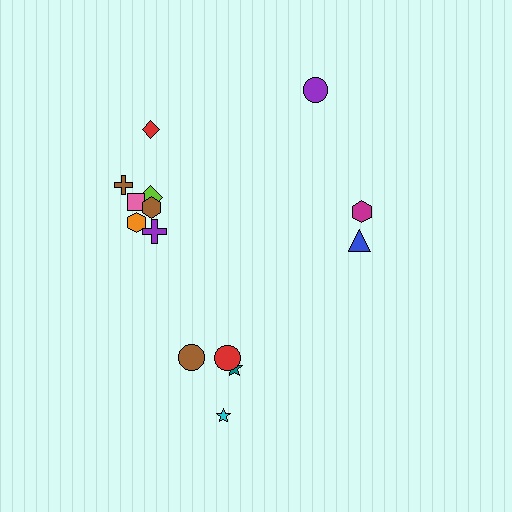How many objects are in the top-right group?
There are 3 objects.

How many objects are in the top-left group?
There are 7 objects.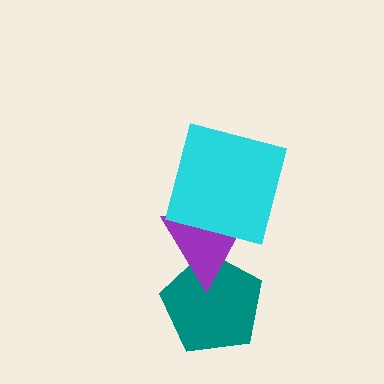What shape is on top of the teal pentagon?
The purple triangle is on top of the teal pentagon.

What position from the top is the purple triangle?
The purple triangle is 2nd from the top.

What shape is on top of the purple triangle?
The cyan square is on top of the purple triangle.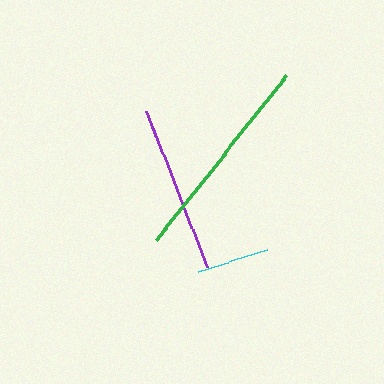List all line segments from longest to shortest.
From longest to shortest: green, purple, cyan.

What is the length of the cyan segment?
The cyan segment is approximately 72 pixels long.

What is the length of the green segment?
The green segment is approximately 212 pixels long.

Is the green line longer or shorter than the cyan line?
The green line is longer than the cyan line.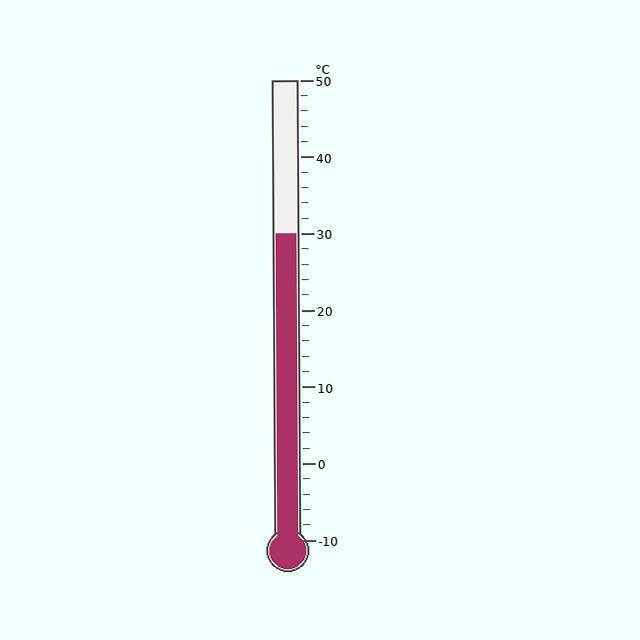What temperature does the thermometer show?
The thermometer shows approximately 30°C.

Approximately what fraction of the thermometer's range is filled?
The thermometer is filled to approximately 65% of its range.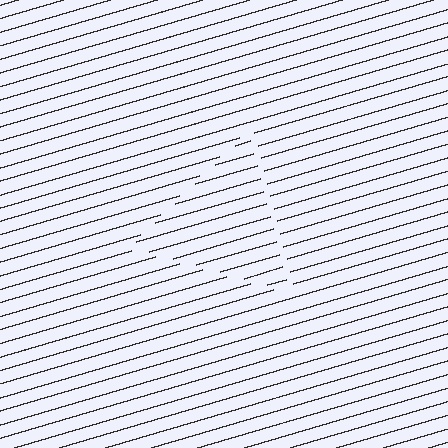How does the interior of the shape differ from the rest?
The interior of the shape contains the same grating, shifted by half a period — the contour is defined by the phase discontinuity where line-ends from the inner and outer gratings abut.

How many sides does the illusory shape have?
3 sides — the line-ends trace a triangle.